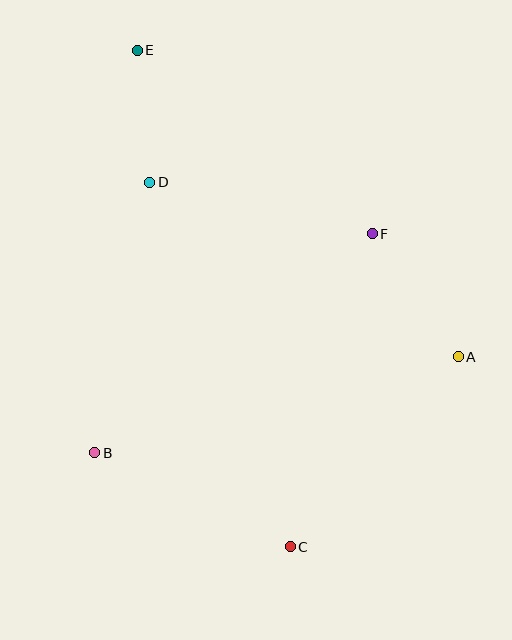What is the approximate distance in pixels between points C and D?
The distance between C and D is approximately 391 pixels.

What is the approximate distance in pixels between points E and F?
The distance between E and F is approximately 298 pixels.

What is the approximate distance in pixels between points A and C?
The distance between A and C is approximately 254 pixels.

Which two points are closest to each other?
Points D and E are closest to each other.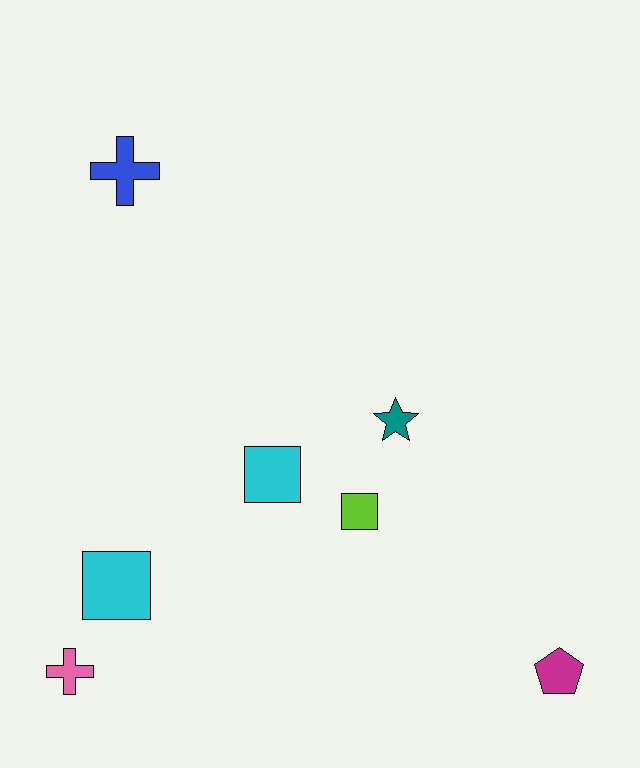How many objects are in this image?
There are 7 objects.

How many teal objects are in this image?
There is 1 teal object.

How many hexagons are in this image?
There are no hexagons.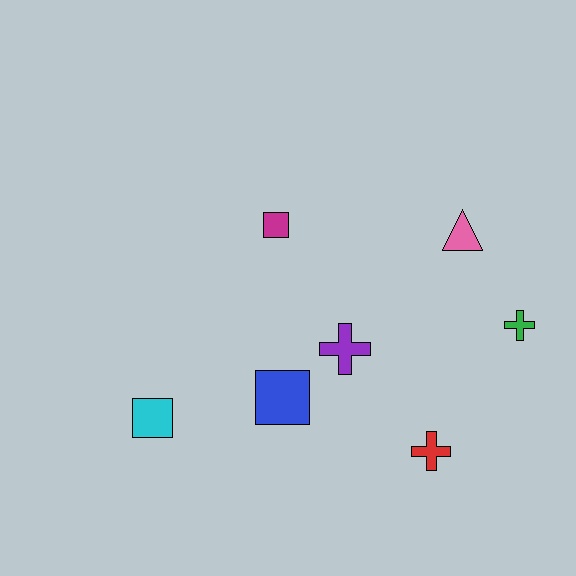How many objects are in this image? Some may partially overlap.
There are 7 objects.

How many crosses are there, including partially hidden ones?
There are 3 crosses.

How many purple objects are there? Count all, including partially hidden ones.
There is 1 purple object.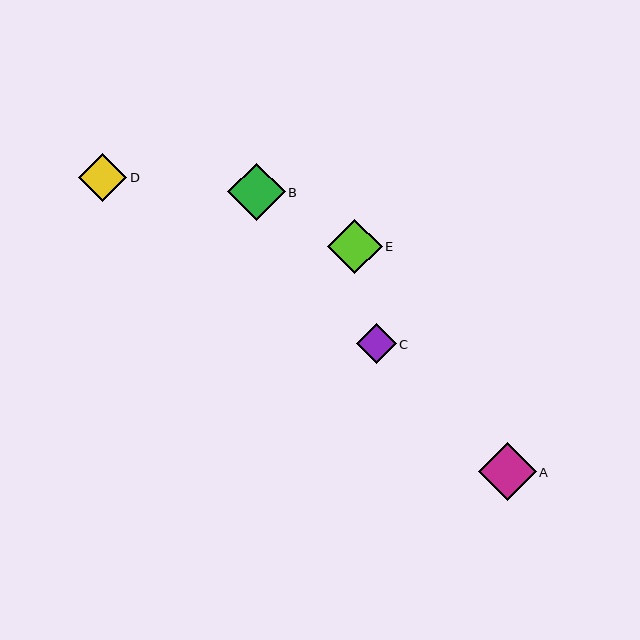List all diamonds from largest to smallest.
From largest to smallest: A, B, E, D, C.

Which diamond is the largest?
Diamond A is the largest with a size of approximately 58 pixels.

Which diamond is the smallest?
Diamond C is the smallest with a size of approximately 40 pixels.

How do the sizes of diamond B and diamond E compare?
Diamond B and diamond E are approximately the same size.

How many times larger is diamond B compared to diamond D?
Diamond B is approximately 1.2 times the size of diamond D.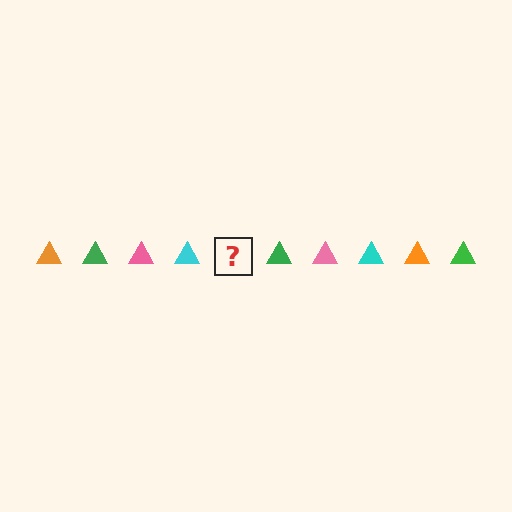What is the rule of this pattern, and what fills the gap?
The rule is that the pattern cycles through orange, green, pink, cyan triangles. The gap should be filled with an orange triangle.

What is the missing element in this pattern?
The missing element is an orange triangle.